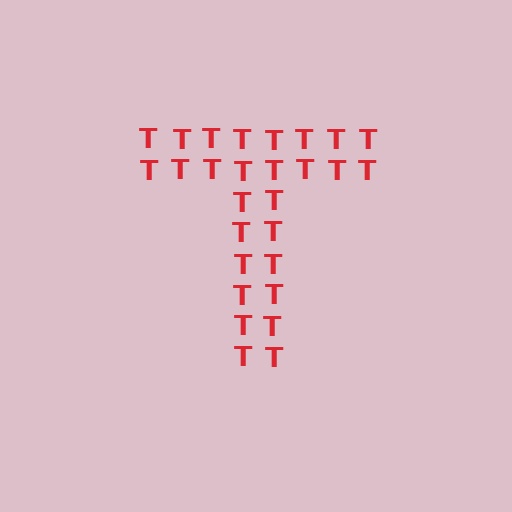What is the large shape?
The large shape is the letter T.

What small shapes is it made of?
It is made of small letter T's.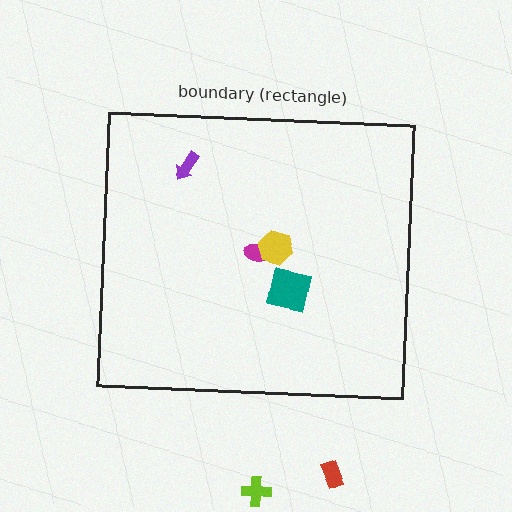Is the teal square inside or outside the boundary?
Inside.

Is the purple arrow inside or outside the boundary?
Inside.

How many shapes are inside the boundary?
4 inside, 2 outside.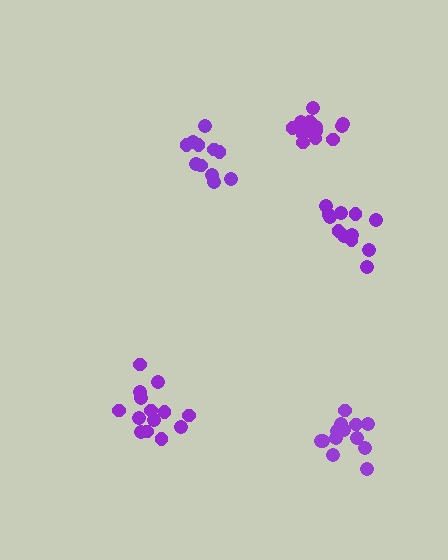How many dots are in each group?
Group 1: 12 dots, Group 2: 14 dots, Group 3: 13 dots, Group 4: 14 dots, Group 5: 11 dots (64 total).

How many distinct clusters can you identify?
There are 5 distinct clusters.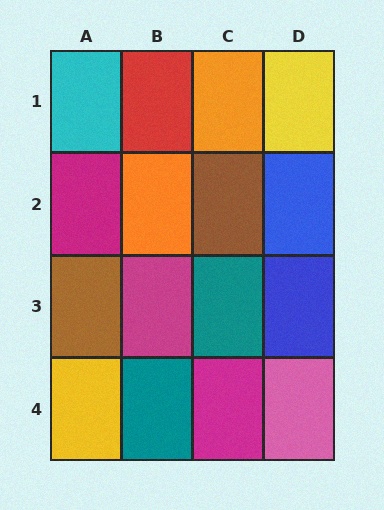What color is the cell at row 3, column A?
Brown.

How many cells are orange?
2 cells are orange.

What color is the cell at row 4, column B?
Teal.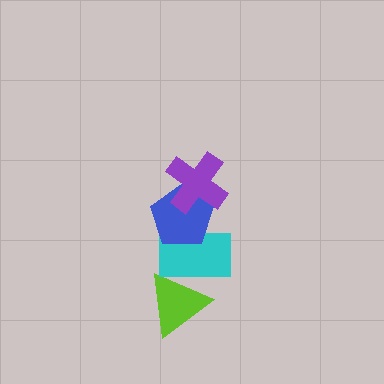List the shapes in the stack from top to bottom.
From top to bottom: the purple cross, the blue pentagon, the cyan rectangle, the lime triangle.